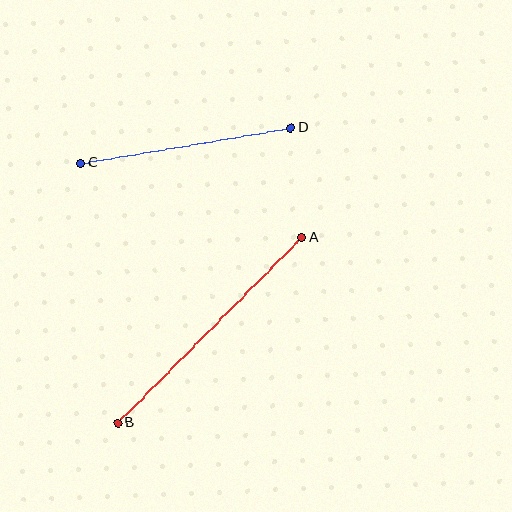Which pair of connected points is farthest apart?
Points A and B are farthest apart.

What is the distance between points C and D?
The distance is approximately 213 pixels.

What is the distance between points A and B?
The distance is approximately 261 pixels.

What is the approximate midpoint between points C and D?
The midpoint is at approximately (186, 145) pixels.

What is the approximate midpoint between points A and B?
The midpoint is at approximately (210, 330) pixels.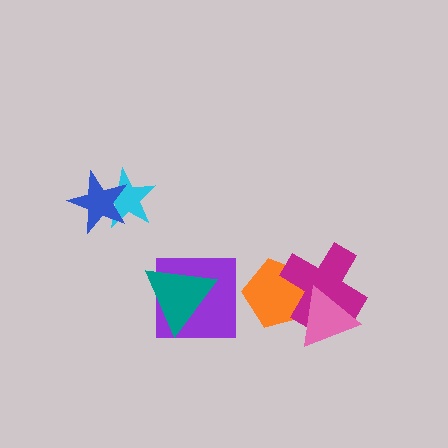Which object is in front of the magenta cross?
The pink triangle is in front of the magenta cross.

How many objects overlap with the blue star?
1 object overlaps with the blue star.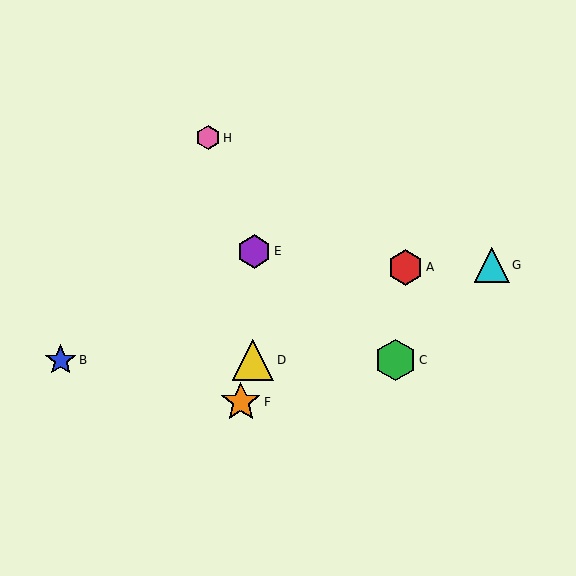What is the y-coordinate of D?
Object D is at y≈360.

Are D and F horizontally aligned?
No, D is at y≈360 and F is at y≈402.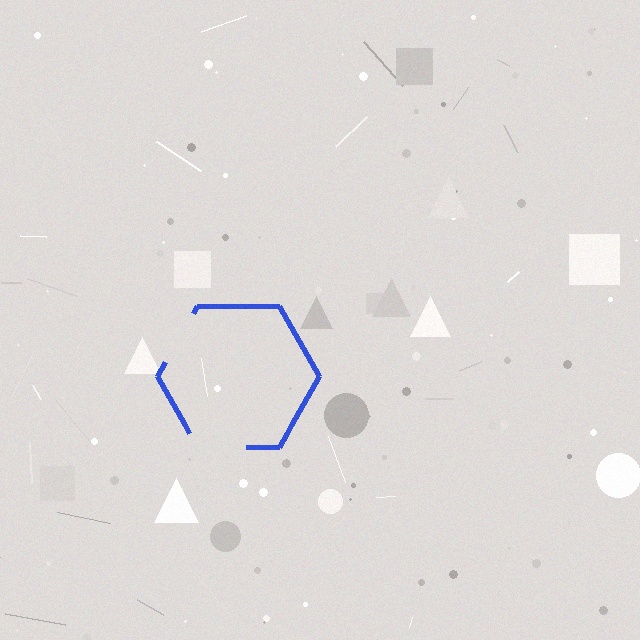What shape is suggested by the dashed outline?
The dashed outline suggests a hexagon.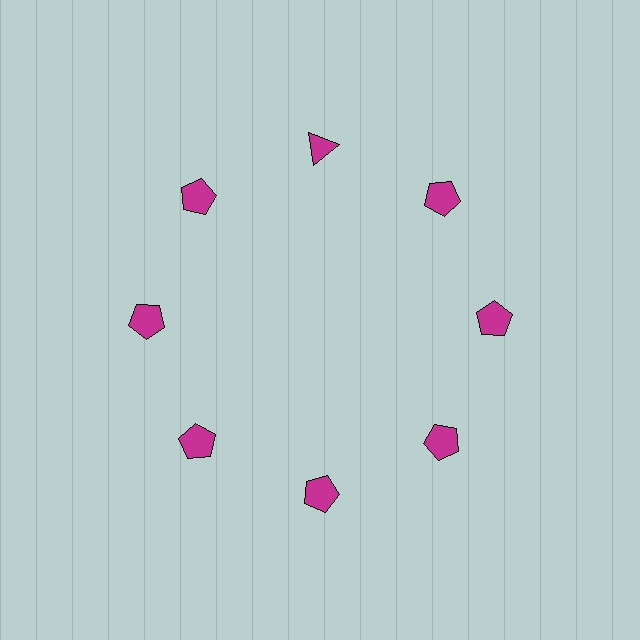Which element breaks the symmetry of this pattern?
The magenta triangle at roughly the 12 o'clock position breaks the symmetry. All other shapes are magenta pentagons.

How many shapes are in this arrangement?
There are 8 shapes arranged in a ring pattern.